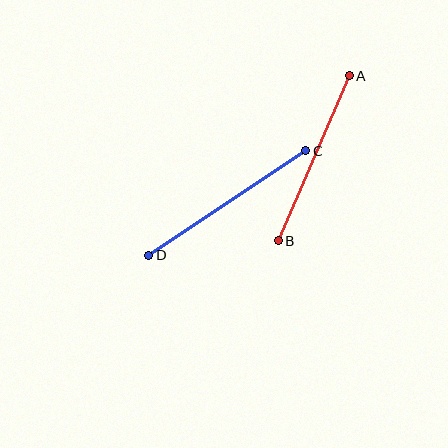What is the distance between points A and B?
The distance is approximately 179 pixels.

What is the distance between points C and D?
The distance is approximately 189 pixels.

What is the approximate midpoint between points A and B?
The midpoint is at approximately (314, 158) pixels.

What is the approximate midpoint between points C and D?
The midpoint is at approximately (227, 203) pixels.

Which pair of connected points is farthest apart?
Points C and D are farthest apart.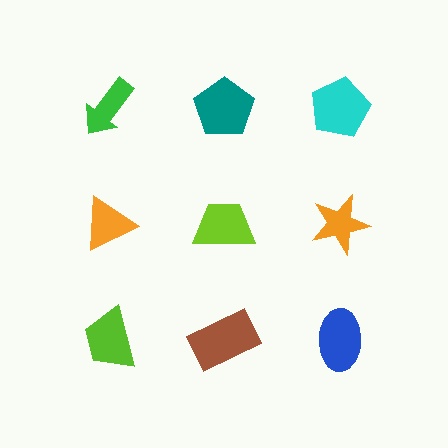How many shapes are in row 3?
3 shapes.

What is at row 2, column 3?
An orange star.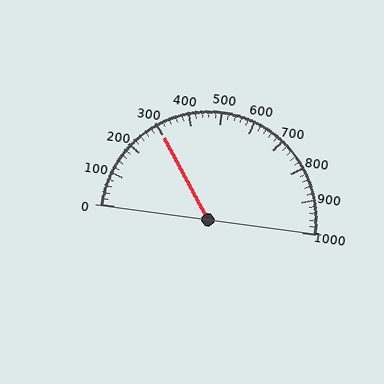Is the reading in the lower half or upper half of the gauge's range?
The reading is in the lower half of the range (0 to 1000).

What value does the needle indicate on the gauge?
The needle indicates approximately 300.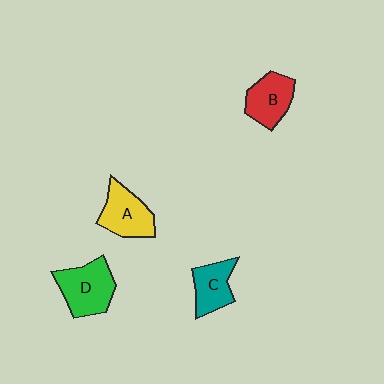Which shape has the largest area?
Shape D (green).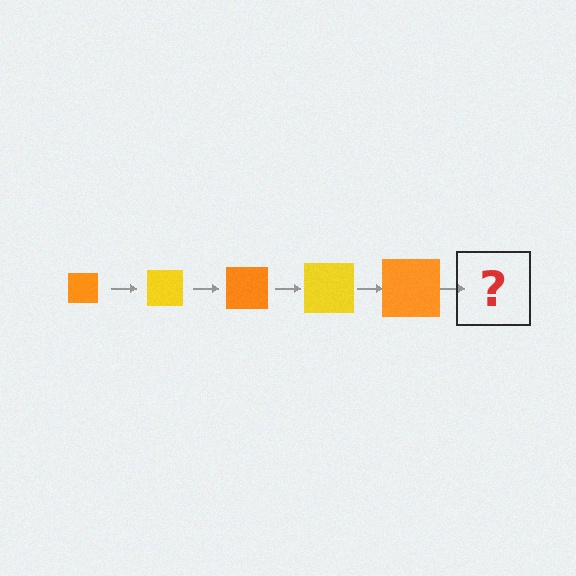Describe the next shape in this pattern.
It should be a yellow square, larger than the previous one.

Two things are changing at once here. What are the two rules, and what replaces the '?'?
The two rules are that the square grows larger each step and the color cycles through orange and yellow. The '?' should be a yellow square, larger than the previous one.